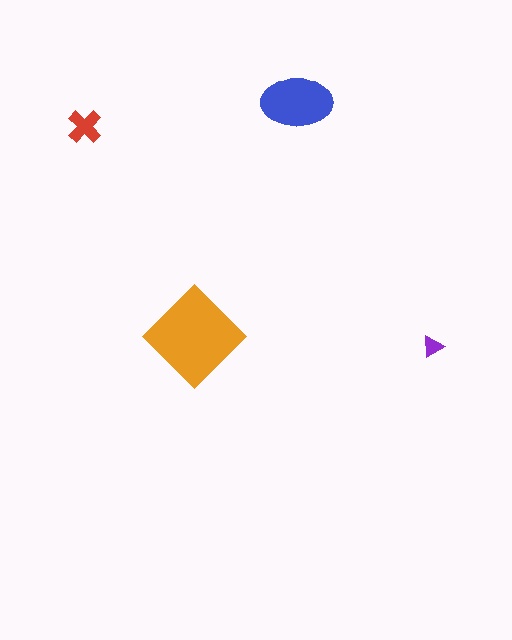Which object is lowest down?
The purple triangle is bottommost.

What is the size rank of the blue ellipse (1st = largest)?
2nd.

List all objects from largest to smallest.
The orange diamond, the blue ellipse, the red cross, the purple triangle.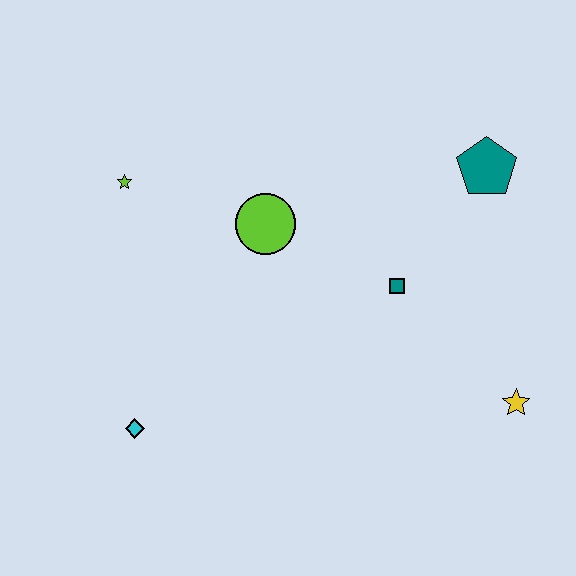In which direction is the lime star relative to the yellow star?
The lime star is to the left of the yellow star.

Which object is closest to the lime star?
The lime circle is closest to the lime star.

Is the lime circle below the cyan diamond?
No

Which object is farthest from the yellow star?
The lime star is farthest from the yellow star.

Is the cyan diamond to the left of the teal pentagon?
Yes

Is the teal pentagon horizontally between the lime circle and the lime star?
No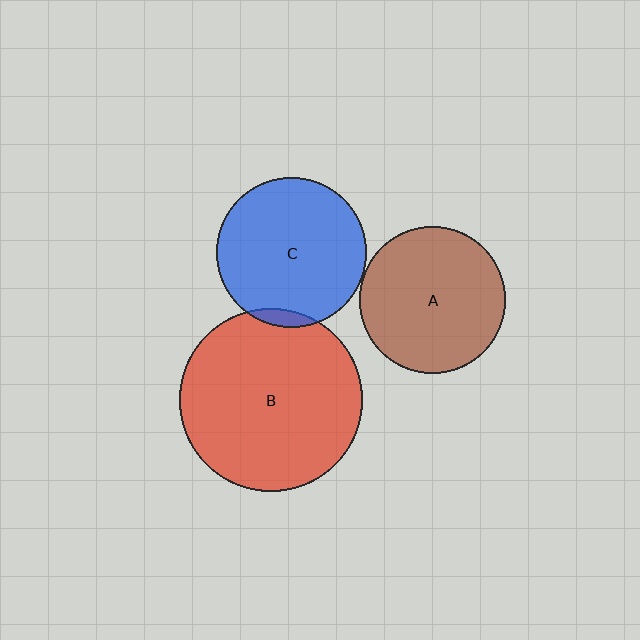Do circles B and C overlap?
Yes.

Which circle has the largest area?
Circle B (red).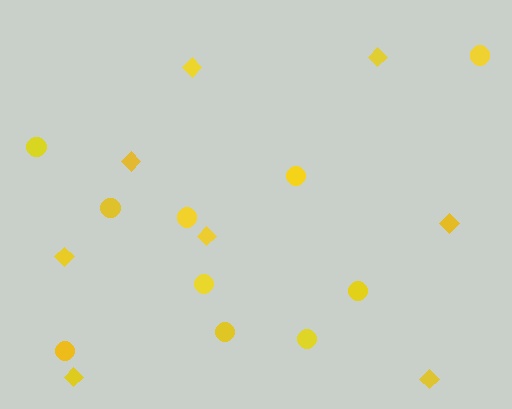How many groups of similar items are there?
There are 2 groups: one group of circles (10) and one group of diamonds (8).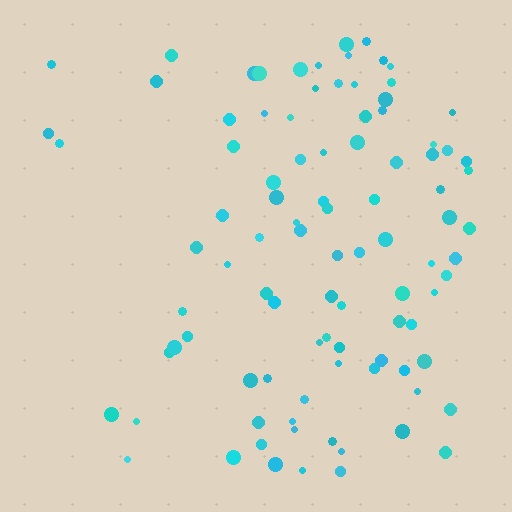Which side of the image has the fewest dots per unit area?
The left.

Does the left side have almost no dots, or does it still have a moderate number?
Still a moderate number, just noticeably fewer than the right.